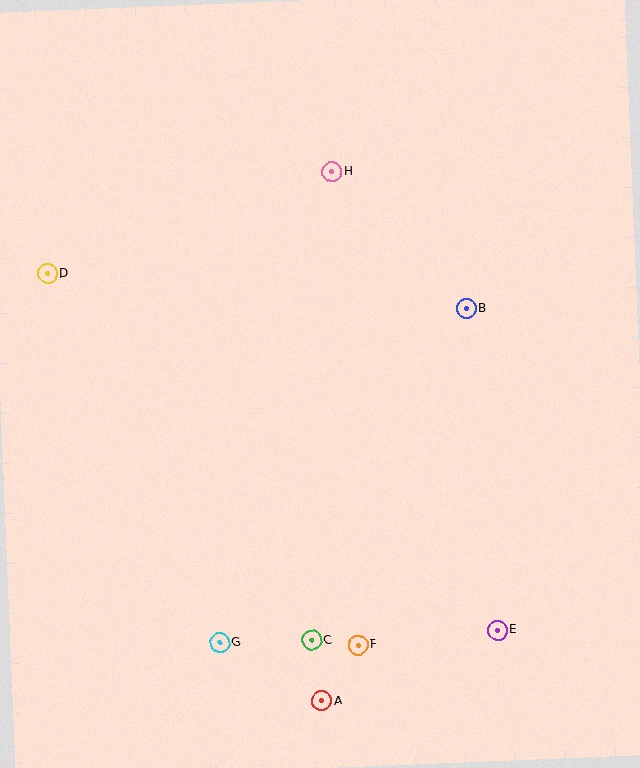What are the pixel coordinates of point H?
Point H is at (332, 171).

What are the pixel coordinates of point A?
Point A is at (322, 701).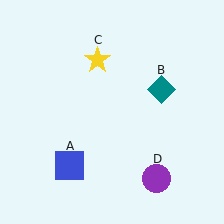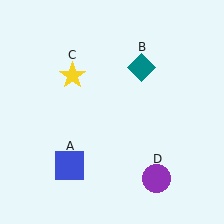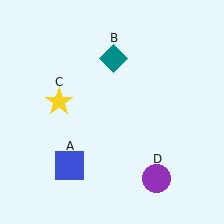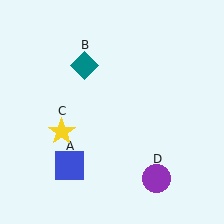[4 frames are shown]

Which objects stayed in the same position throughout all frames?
Blue square (object A) and purple circle (object D) remained stationary.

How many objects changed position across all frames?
2 objects changed position: teal diamond (object B), yellow star (object C).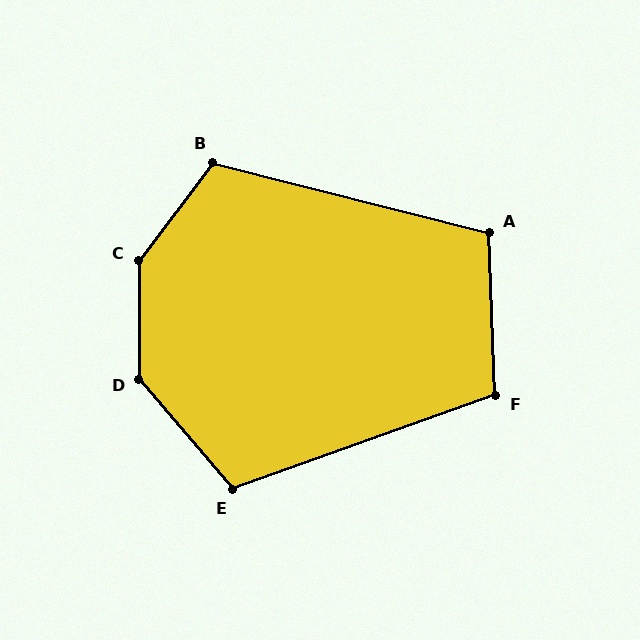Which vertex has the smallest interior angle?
A, at approximately 106 degrees.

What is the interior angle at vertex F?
Approximately 108 degrees (obtuse).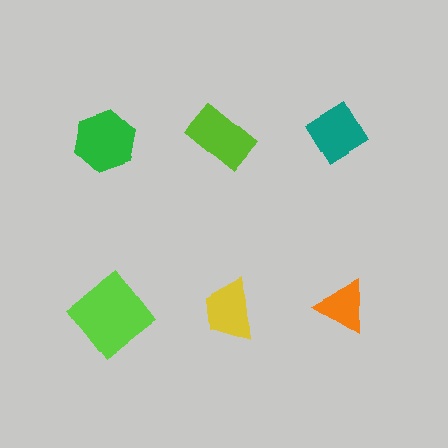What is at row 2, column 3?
An orange triangle.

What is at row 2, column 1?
A lime diamond.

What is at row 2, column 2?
A yellow trapezoid.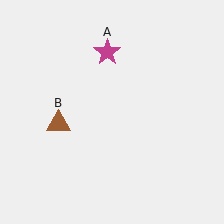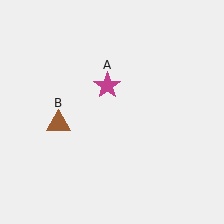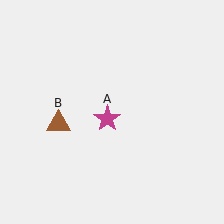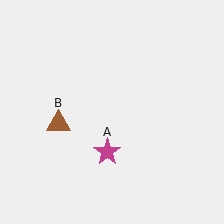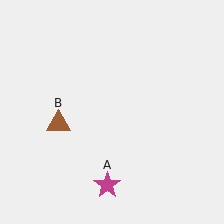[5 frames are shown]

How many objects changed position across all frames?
1 object changed position: magenta star (object A).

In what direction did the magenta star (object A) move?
The magenta star (object A) moved down.